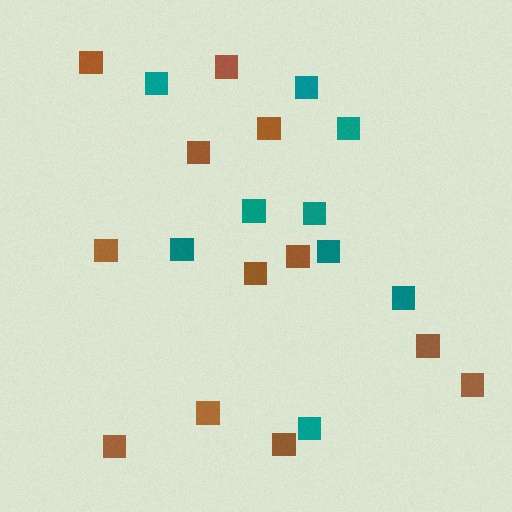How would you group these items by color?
There are 2 groups: one group of brown squares (12) and one group of teal squares (9).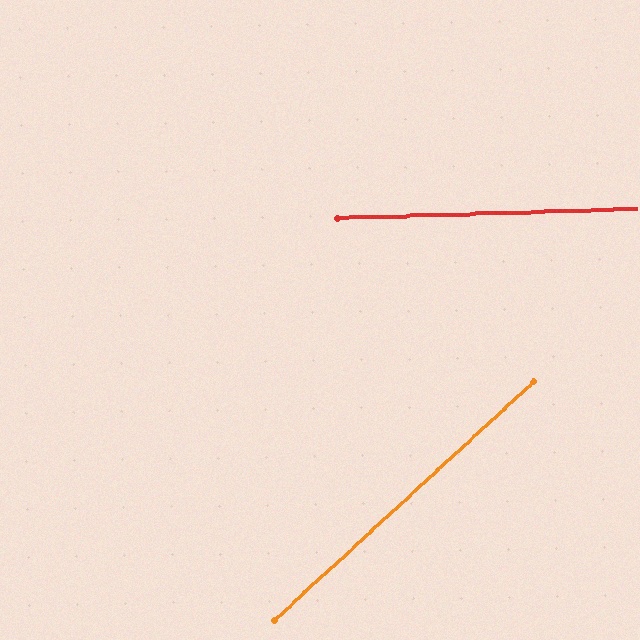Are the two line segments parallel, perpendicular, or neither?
Neither parallel nor perpendicular — they differ by about 41°.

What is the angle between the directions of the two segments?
Approximately 41 degrees.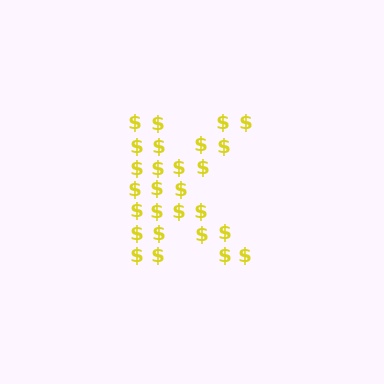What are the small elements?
The small elements are dollar signs.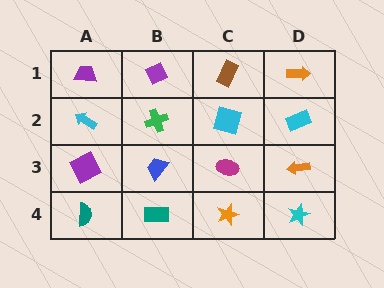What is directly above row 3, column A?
A cyan arrow.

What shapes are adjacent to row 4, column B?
A blue trapezoid (row 3, column B), a teal semicircle (row 4, column A), an orange star (row 4, column C).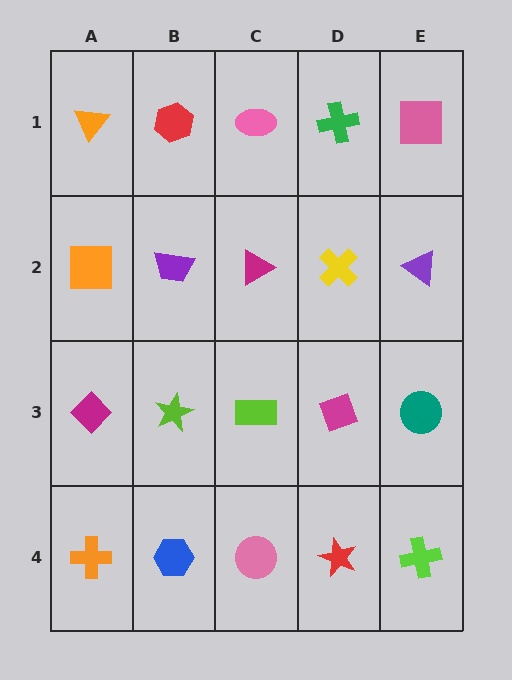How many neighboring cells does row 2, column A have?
3.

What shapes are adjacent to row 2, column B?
A red hexagon (row 1, column B), a lime star (row 3, column B), an orange square (row 2, column A), a magenta triangle (row 2, column C).